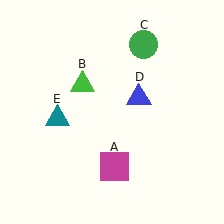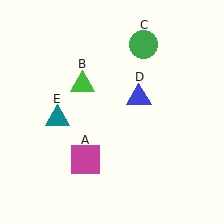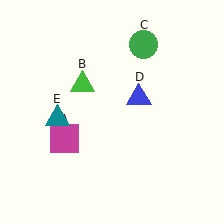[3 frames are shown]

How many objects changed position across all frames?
1 object changed position: magenta square (object A).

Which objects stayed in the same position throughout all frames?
Green triangle (object B) and green circle (object C) and blue triangle (object D) and teal triangle (object E) remained stationary.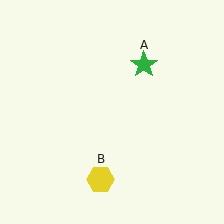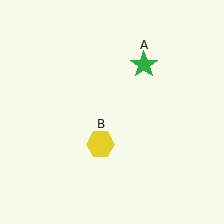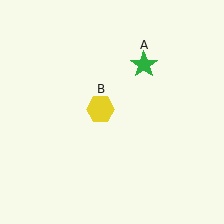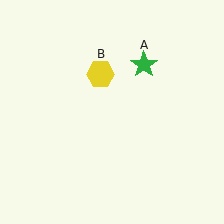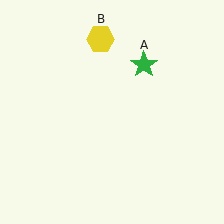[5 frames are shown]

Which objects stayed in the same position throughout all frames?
Green star (object A) remained stationary.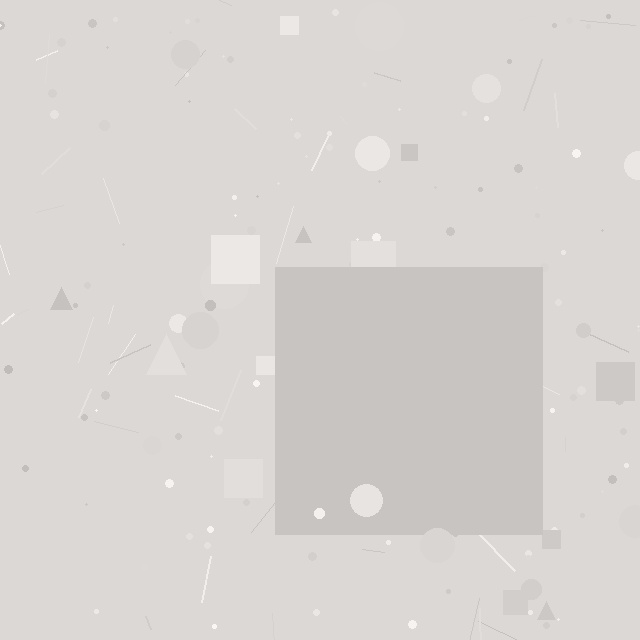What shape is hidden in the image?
A square is hidden in the image.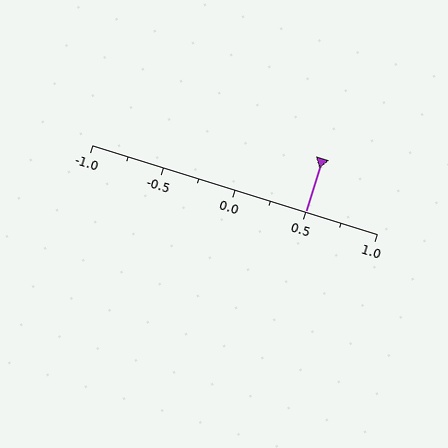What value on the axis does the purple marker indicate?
The marker indicates approximately 0.5.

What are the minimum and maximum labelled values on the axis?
The axis runs from -1.0 to 1.0.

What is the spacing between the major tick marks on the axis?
The major ticks are spaced 0.5 apart.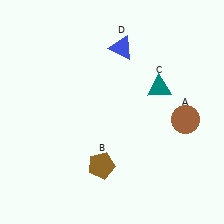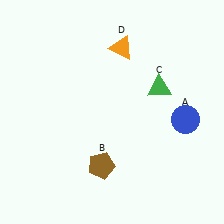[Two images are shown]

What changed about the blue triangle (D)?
In Image 1, D is blue. In Image 2, it changed to orange.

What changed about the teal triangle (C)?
In Image 1, C is teal. In Image 2, it changed to green.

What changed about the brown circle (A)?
In Image 1, A is brown. In Image 2, it changed to blue.